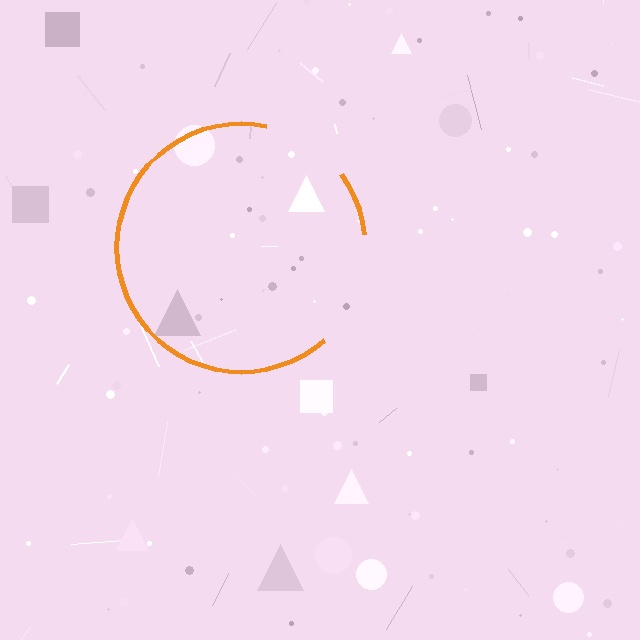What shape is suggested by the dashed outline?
The dashed outline suggests a circle.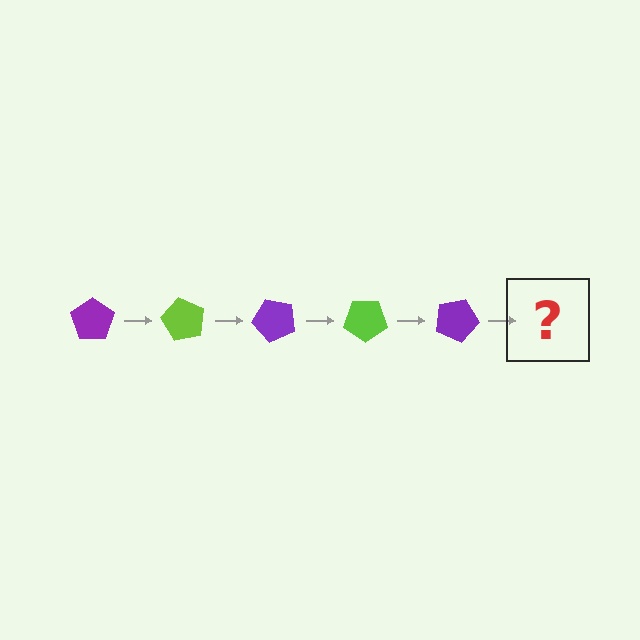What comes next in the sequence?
The next element should be a lime pentagon, rotated 300 degrees from the start.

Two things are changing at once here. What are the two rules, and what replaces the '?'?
The two rules are that it rotates 60 degrees each step and the color cycles through purple and lime. The '?' should be a lime pentagon, rotated 300 degrees from the start.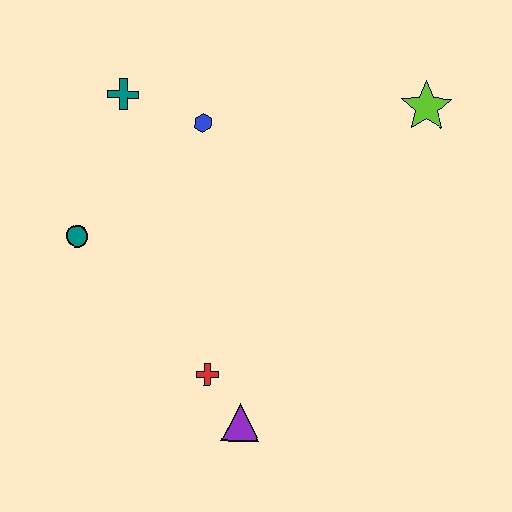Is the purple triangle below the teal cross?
Yes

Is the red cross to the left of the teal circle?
No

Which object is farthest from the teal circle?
The lime star is farthest from the teal circle.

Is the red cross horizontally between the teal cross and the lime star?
Yes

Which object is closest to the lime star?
The blue hexagon is closest to the lime star.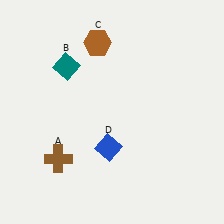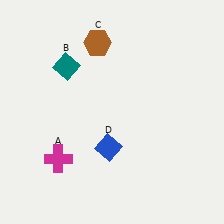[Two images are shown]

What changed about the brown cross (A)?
In Image 1, A is brown. In Image 2, it changed to magenta.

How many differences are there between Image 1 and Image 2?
There is 1 difference between the two images.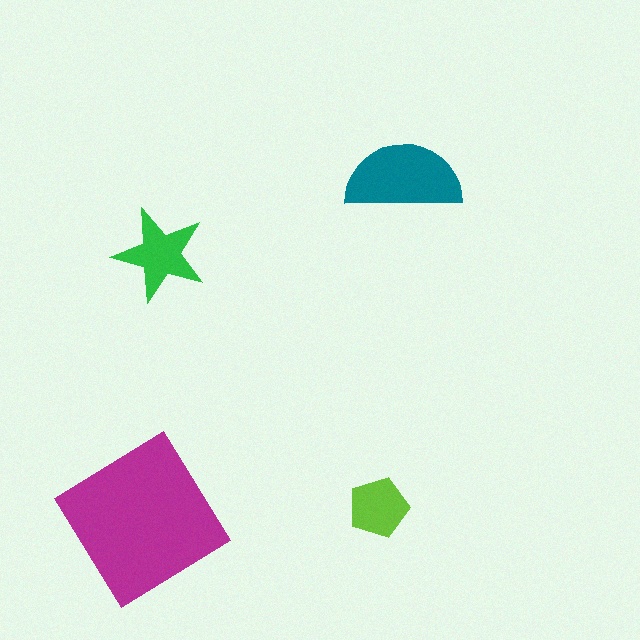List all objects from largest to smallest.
The magenta diamond, the teal semicircle, the green star, the lime pentagon.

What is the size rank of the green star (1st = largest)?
3rd.